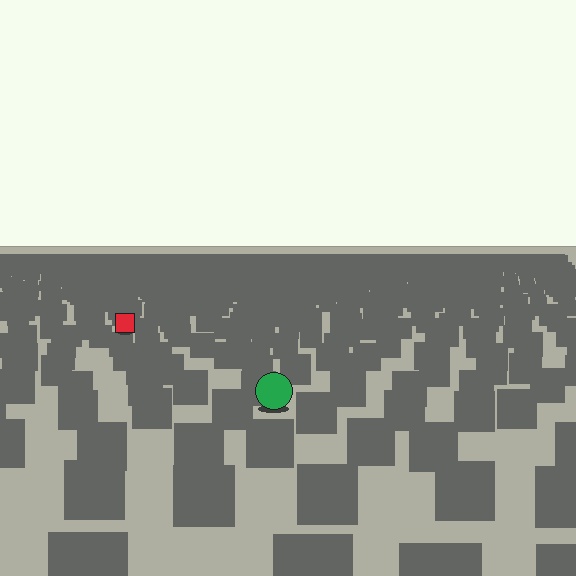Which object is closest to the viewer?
The green circle is closest. The texture marks near it are larger and more spread out.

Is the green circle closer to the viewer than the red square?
Yes. The green circle is closer — you can tell from the texture gradient: the ground texture is coarser near it.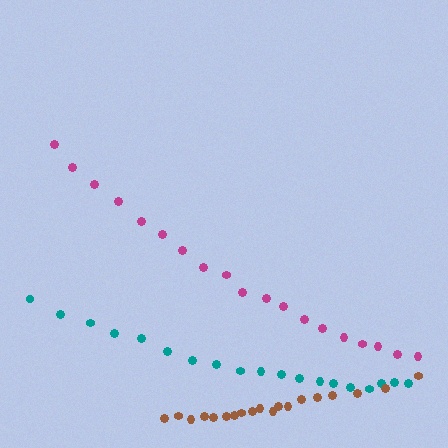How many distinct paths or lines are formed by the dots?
There are 3 distinct paths.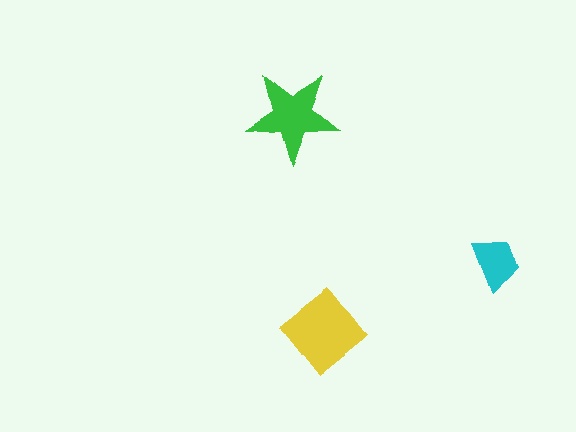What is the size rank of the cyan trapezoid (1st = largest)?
3rd.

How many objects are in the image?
There are 3 objects in the image.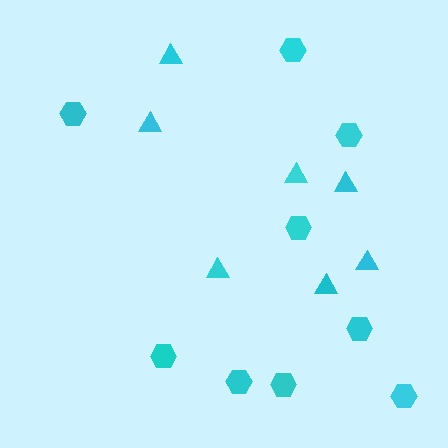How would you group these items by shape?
There are 2 groups: one group of triangles (7) and one group of hexagons (9).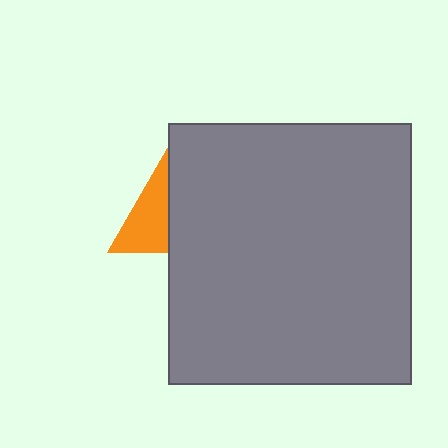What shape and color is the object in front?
The object in front is a gray rectangle.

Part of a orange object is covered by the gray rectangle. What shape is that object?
It is a triangle.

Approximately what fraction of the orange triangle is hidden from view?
Roughly 56% of the orange triangle is hidden behind the gray rectangle.